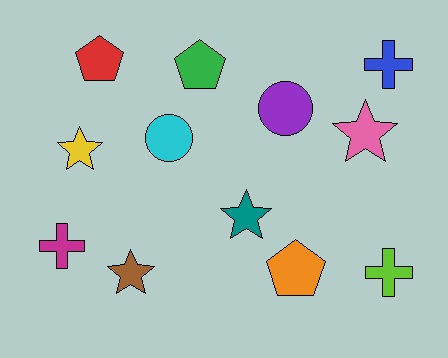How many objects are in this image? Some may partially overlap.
There are 12 objects.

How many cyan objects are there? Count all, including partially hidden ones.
There is 1 cyan object.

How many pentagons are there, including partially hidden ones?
There are 3 pentagons.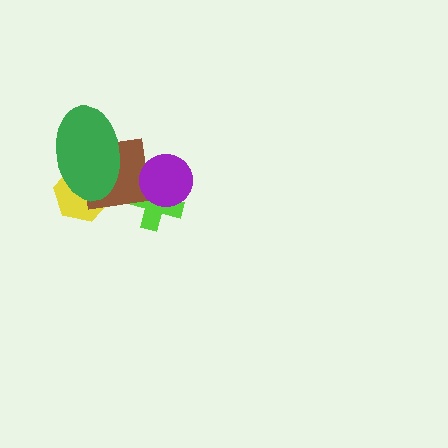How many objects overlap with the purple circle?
2 objects overlap with the purple circle.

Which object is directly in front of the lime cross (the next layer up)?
The brown square is directly in front of the lime cross.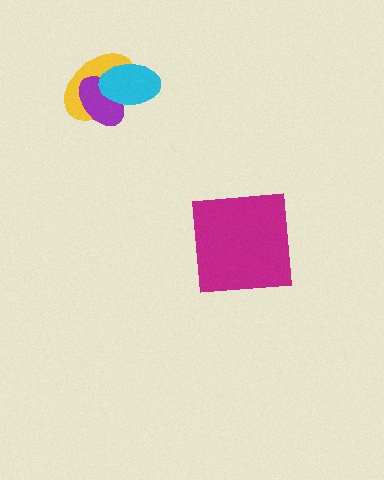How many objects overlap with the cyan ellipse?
2 objects overlap with the cyan ellipse.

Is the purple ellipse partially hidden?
Yes, it is partially covered by another shape.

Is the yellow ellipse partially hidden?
Yes, it is partially covered by another shape.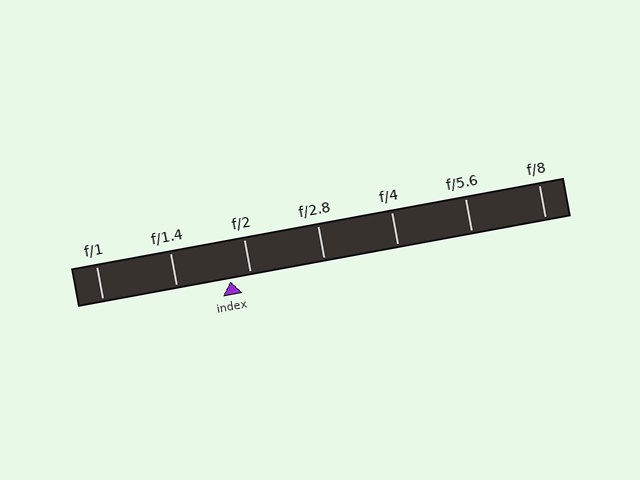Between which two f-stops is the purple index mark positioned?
The index mark is between f/1.4 and f/2.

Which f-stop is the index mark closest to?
The index mark is closest to f/2.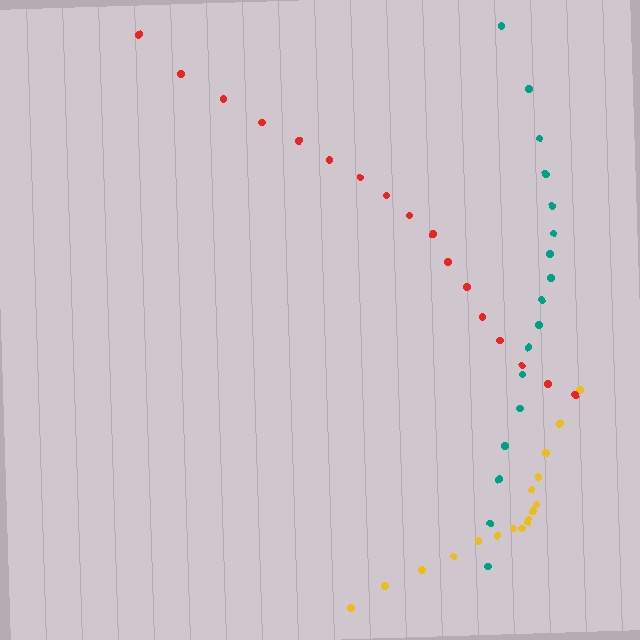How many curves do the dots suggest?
There are 3 distinct paths.